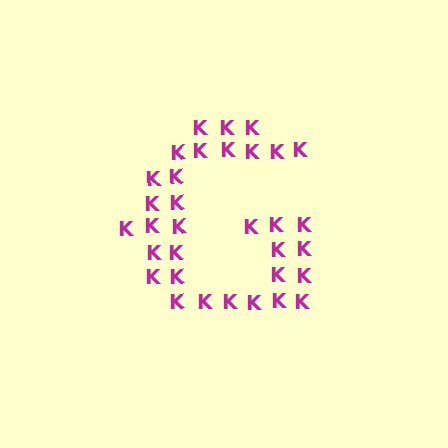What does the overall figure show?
The overall figure shows the letter G.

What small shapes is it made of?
It is made of small letter K's.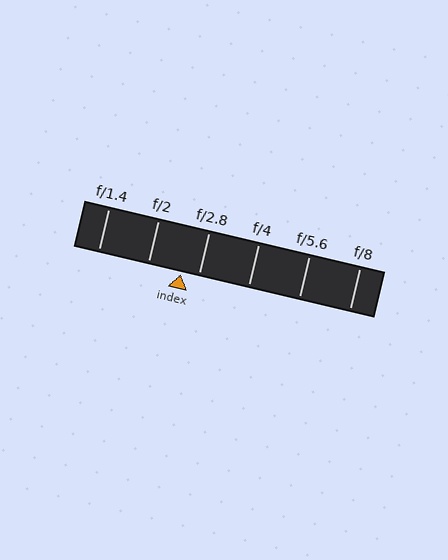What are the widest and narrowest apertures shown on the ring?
The widest aperture shown is f/1.4 and the narrowest is f/8.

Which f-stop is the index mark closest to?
The index mark is closest to f/2.8.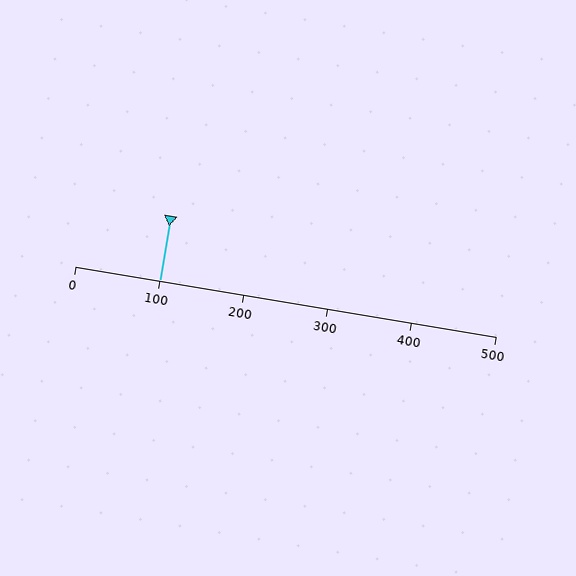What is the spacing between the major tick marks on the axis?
The major ticks are spaced 100 apart.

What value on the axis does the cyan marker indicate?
The marker indicates approximately 100.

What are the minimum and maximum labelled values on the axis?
The axis runs from 0 to 500.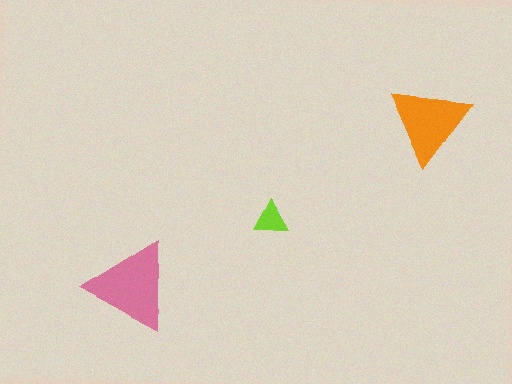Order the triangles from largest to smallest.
the pink one, the orange one, the lime one.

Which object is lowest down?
The pink triangle is bottommost.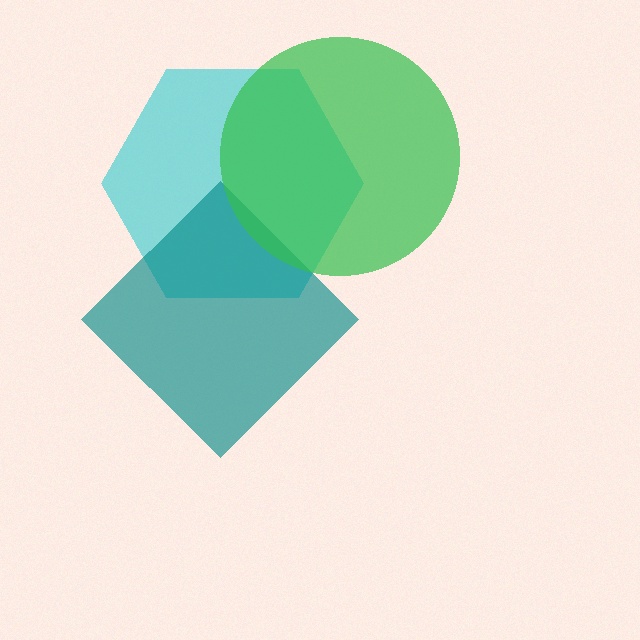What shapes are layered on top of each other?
The layered shapes are: a cyan hexagon, a teal diamond, a green circle.